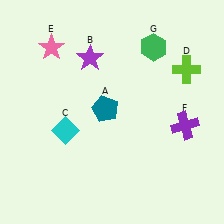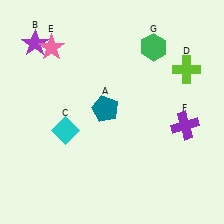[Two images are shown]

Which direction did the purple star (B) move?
The purple star (B) moved left.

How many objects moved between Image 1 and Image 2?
1 object moved between the two images.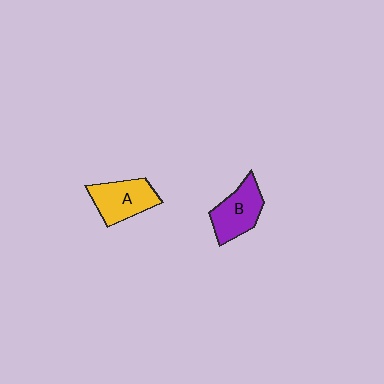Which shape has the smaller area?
Shape B (purple).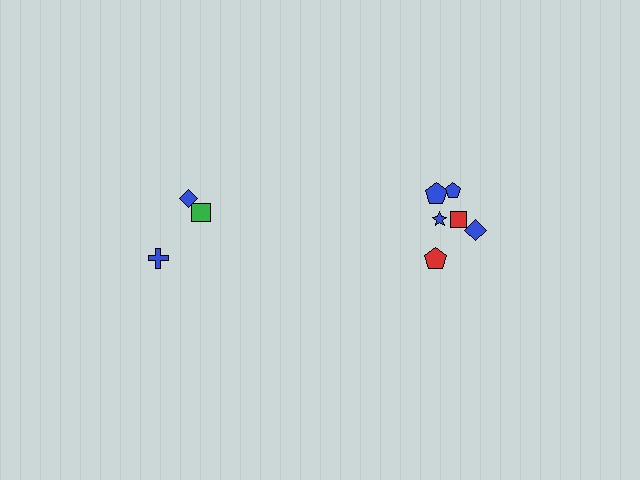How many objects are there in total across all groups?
There are 9 objects.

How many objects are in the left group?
There are 3 objects.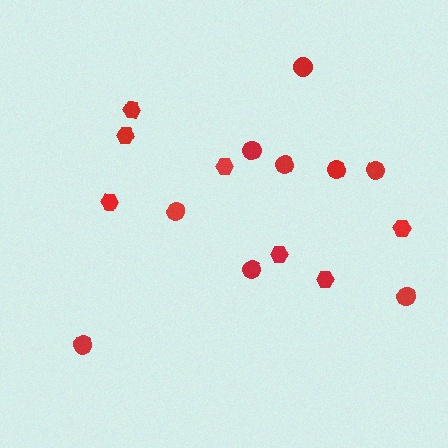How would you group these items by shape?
There are 2 groups: one group of hexagons (7) and one group of circles (9).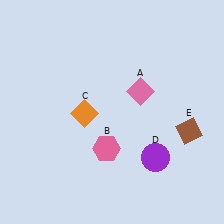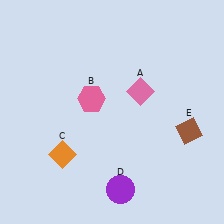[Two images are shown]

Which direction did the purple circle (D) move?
The purple circle (D) moved left.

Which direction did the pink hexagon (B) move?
The pink hexagon (B) moved up.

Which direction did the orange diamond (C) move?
The orange diamond (C) moved down.